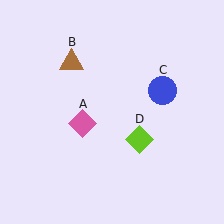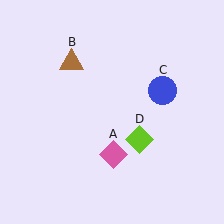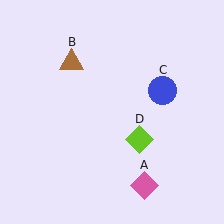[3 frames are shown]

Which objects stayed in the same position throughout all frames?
Brown triangle (object B) and blue circle (object C) and lime diamond (object D) remained stationary.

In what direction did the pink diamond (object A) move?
The pink diamond (object A) moved down and to the right.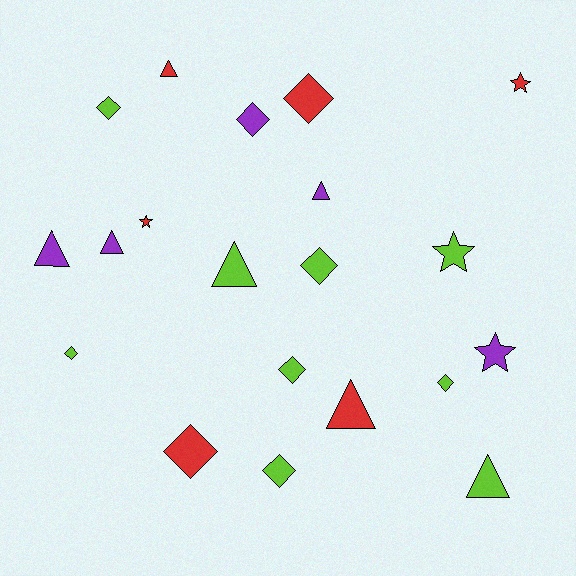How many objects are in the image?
There are 20 objects.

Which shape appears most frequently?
Diamond, with 9 objects.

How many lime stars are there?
There is 1 lime star.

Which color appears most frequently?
Lime, with 9 objects.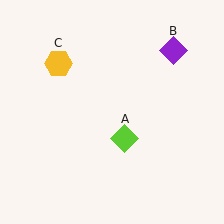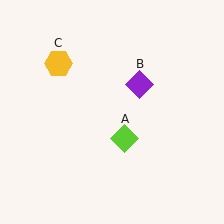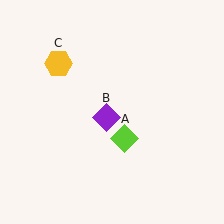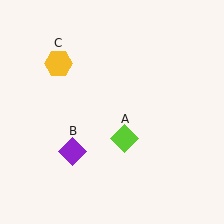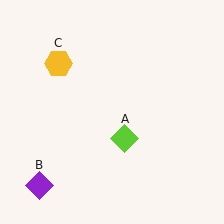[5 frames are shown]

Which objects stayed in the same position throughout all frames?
Lime diamond (object A) and yellow hexagon (object C) remained stationary.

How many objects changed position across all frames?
1 object changed position: purple diamond (object B).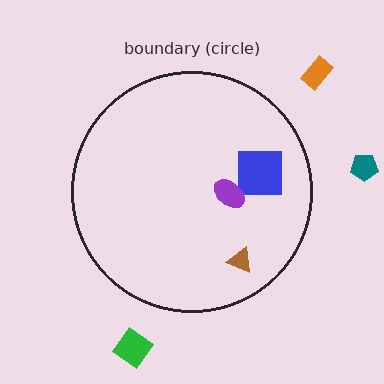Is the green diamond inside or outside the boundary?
Outside.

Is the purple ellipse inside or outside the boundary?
Inside.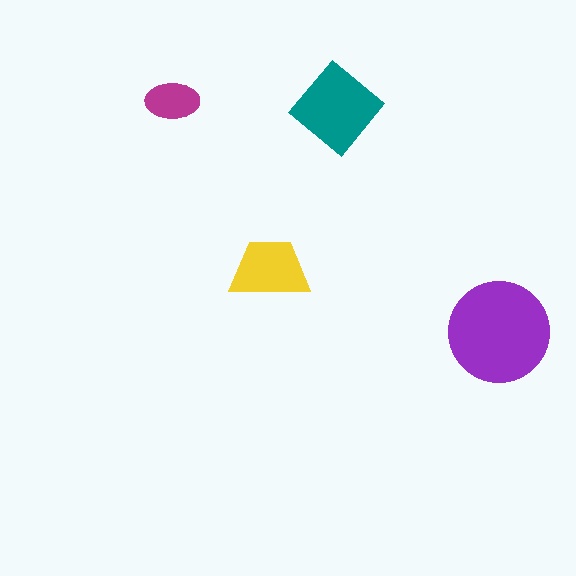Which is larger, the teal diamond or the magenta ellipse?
The teal diamond.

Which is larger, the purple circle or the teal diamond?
The purple circle.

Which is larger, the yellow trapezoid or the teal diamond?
The teal diamond.